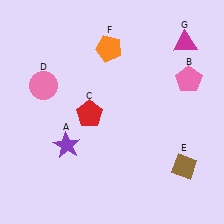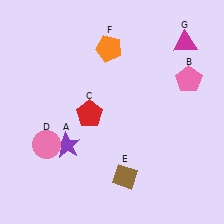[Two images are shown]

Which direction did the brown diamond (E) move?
The brown diamond (E) moved left.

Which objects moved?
The objects that moved are: the pink circle (D), the brown diamond (E).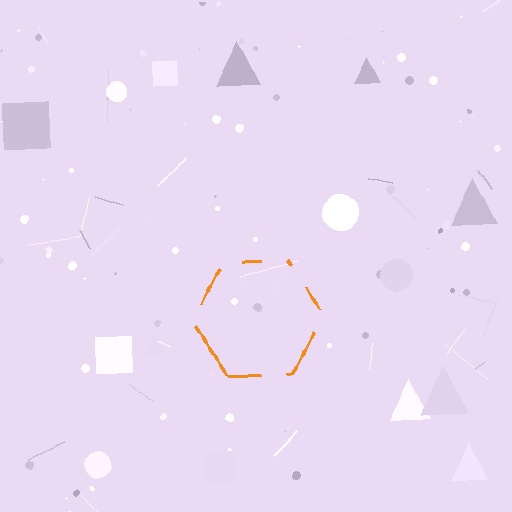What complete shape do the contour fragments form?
The contour fragments form a hexagon.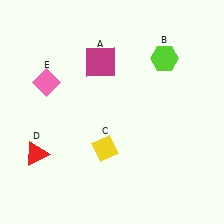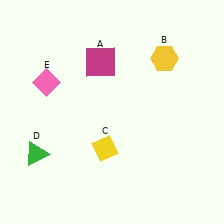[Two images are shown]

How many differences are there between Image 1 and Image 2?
There are 2 differences between the two images.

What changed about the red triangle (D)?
In Image 1, D is red. In Image 2, it changed to green.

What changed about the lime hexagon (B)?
In Image 1, B is lime. In Image 2, it changed to yellow.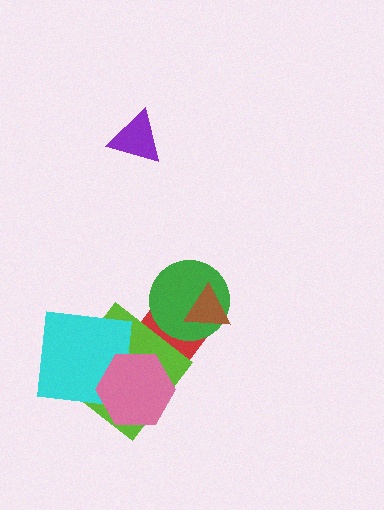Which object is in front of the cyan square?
The pink hexagon is in front of the cyan square.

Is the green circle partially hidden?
Yes, it is partially covered by another shape.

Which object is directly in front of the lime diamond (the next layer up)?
The cyan square is directly in front of the lime diamond.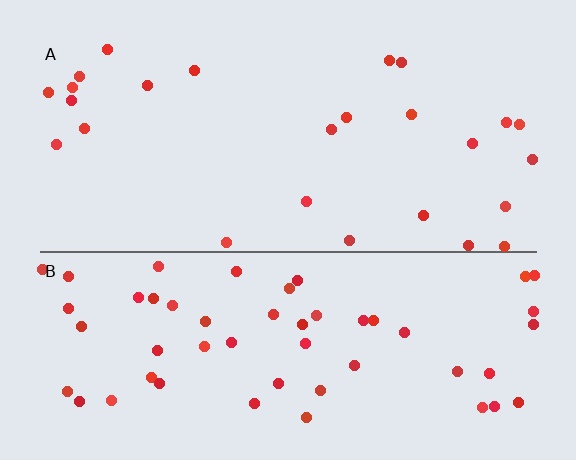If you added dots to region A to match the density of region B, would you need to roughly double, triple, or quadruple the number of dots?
Approximately double.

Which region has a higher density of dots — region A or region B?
B (the bottom).